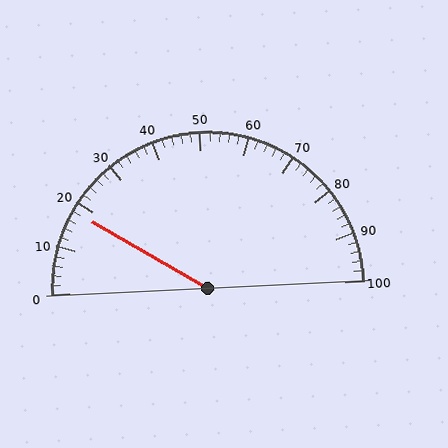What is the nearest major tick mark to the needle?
The nearest major tick mark is 20.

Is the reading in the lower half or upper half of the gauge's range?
The reading is in the lower half of the range (0 to 100).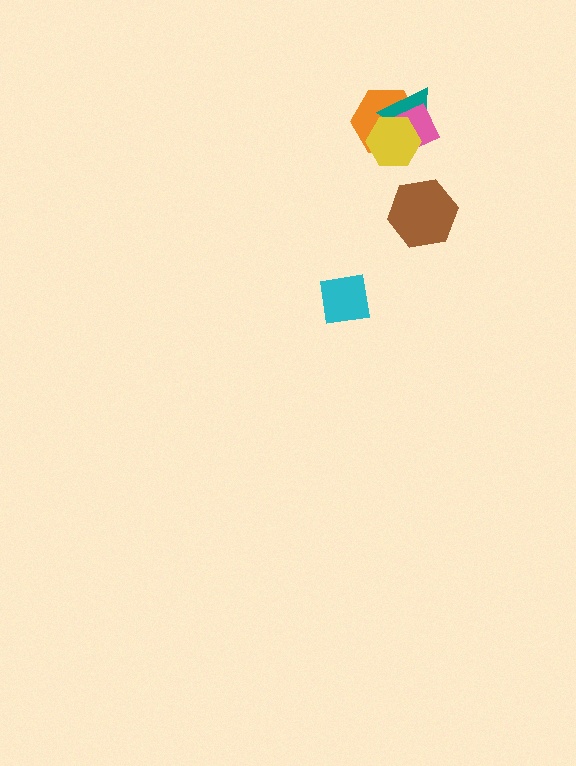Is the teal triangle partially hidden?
Yes, it is partially covered by another shape.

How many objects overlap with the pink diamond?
3 objects overlap with the pink diamond.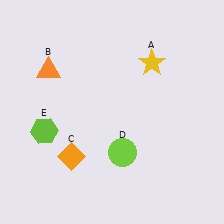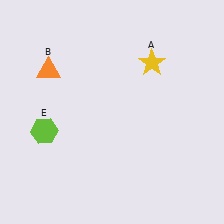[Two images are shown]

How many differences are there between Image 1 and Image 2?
There are 2 differences between the two images.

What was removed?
The lime circle (D), the orange diamond (C) were removed in Image 2.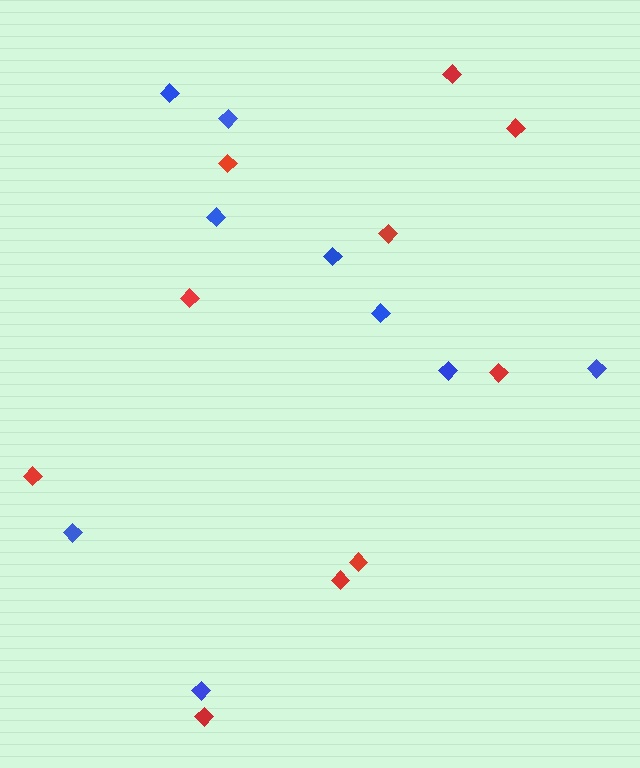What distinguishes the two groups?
There are 2 groups: one group of red diamonds (10) and one group of blue diamonds (9).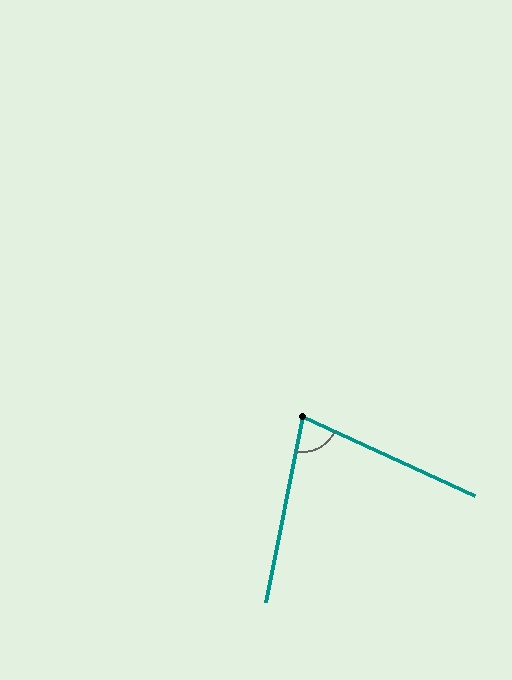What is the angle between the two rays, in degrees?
Approximately 77 degrees.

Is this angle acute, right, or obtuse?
It is acute.